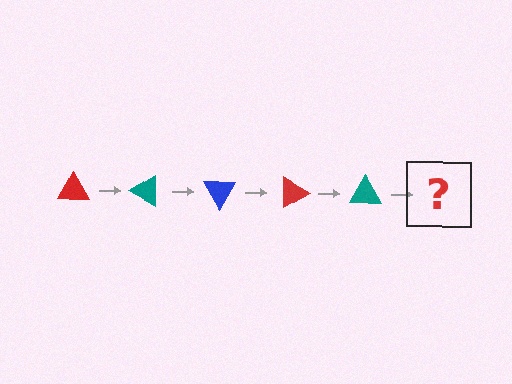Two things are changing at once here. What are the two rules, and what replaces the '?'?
The two rules are that it rotates 30 degrees each step and the color cycles through red, teal, and blue. The '?' should be a blue triangle, rotated 150 degrees from the start.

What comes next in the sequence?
The next element should be a blue triangle, rotated 150 degrees from the start.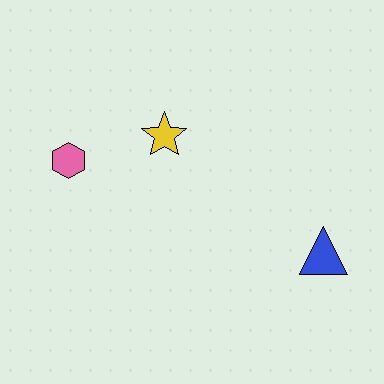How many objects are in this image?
There are 3 objects.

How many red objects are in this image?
There are no red objects.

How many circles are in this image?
There are no circles.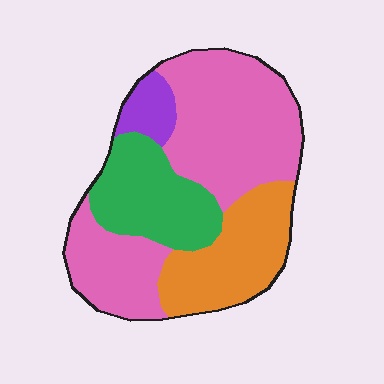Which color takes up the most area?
Pink, at roughly 50%.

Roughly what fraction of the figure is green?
Green covers about 20% of the figure.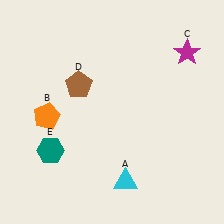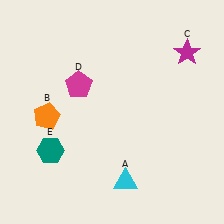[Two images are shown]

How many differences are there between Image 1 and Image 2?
There is 1 difference between the two images.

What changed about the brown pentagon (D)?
In Image 1, D is brown. In Image 2, it changed to magenta.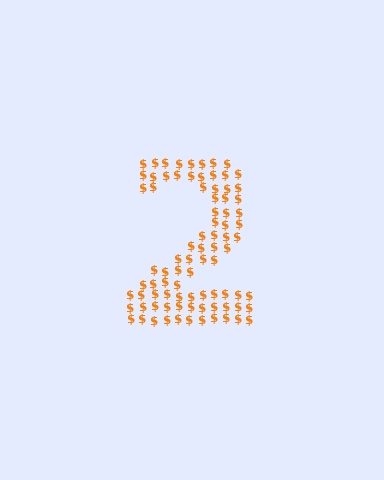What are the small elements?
The small elements are dollar signs.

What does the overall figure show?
The overall figure shows the digit 2.